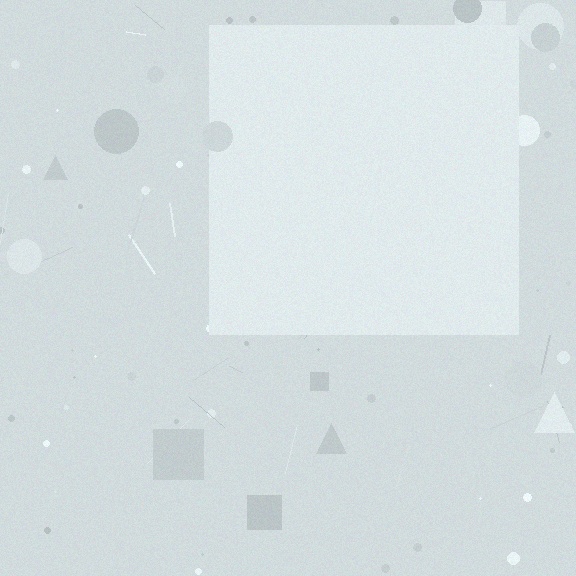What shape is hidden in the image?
A square is hidden in the image.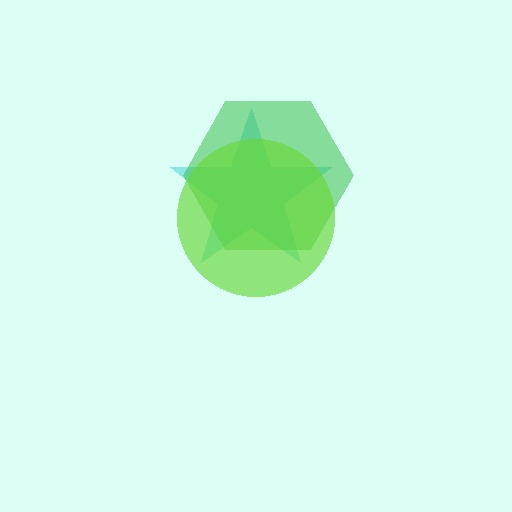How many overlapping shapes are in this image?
There are 3 overlapping shapes in the image.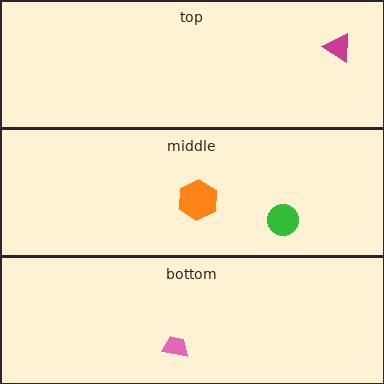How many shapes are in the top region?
1.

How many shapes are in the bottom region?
1.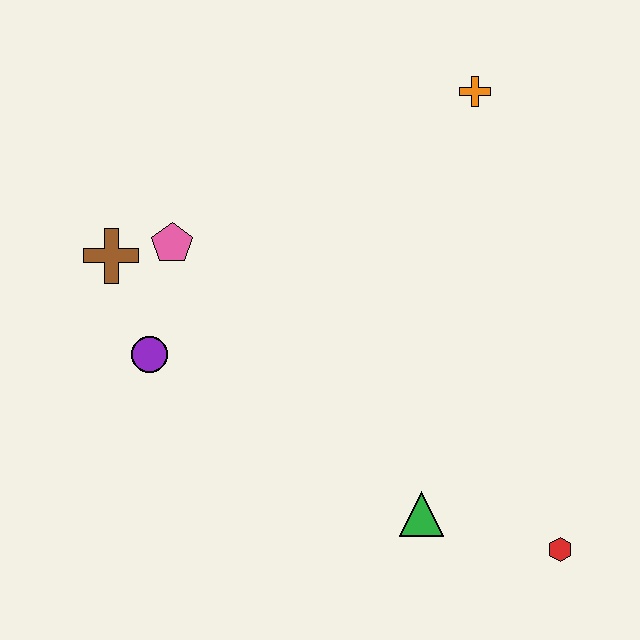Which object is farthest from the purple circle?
The red hexagon is farthest from the purple circle.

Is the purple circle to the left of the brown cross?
No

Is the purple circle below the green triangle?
No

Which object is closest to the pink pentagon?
The brown cross is closest to the pink pentagon.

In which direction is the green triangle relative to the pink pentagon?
The green triangle is below the pink pentagon.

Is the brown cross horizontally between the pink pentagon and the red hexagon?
No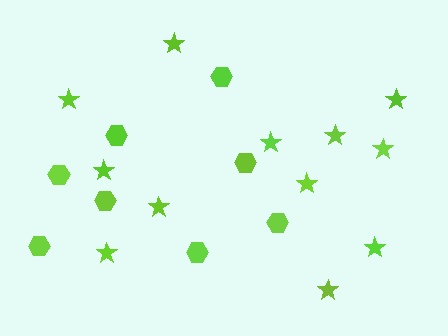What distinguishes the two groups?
There are 2 groups: one group of hexagons (8) and one group of stars (12).